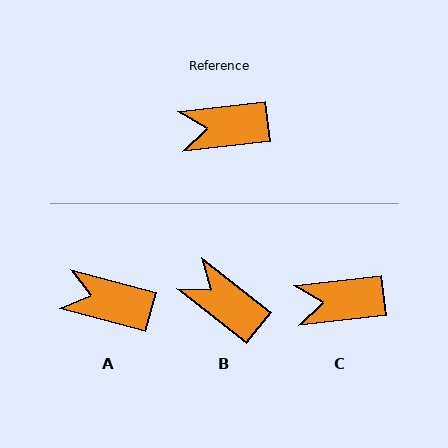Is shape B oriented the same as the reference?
No, it is off by about 45 degrees.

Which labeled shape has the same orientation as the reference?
C.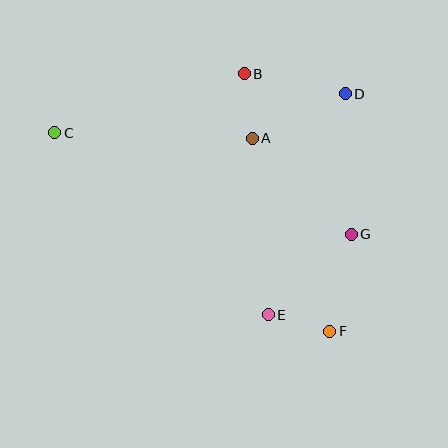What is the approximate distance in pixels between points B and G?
The distance between B and G is approximately 193 pixels.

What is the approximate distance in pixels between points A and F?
The distance between A and F is approximately 208 pixels.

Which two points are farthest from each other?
Points C and F are farthest from each other.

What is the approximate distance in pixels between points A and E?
The distance between A and E is approximately 177 pixels.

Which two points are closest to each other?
Points E and F are closest to each other.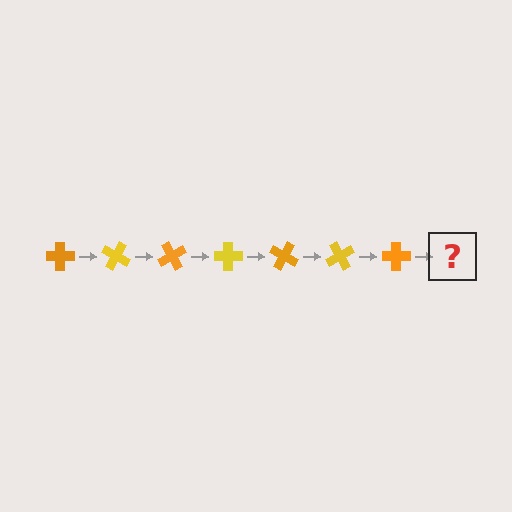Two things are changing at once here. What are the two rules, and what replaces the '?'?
The two rules are that it rotates 30 degrees each step and the color cycles through orange and yellow. The '?' should be a yellow cross, rotated 210 degrees from the start.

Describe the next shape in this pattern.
It should be a yellow cross, rotated 210 degrees from the start.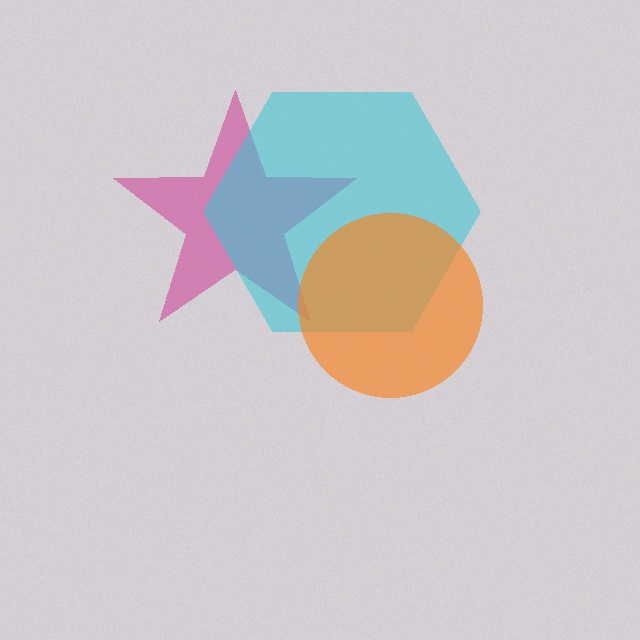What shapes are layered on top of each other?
The layered shapes are: a magenta star, a cyan hexagon, an orange circle.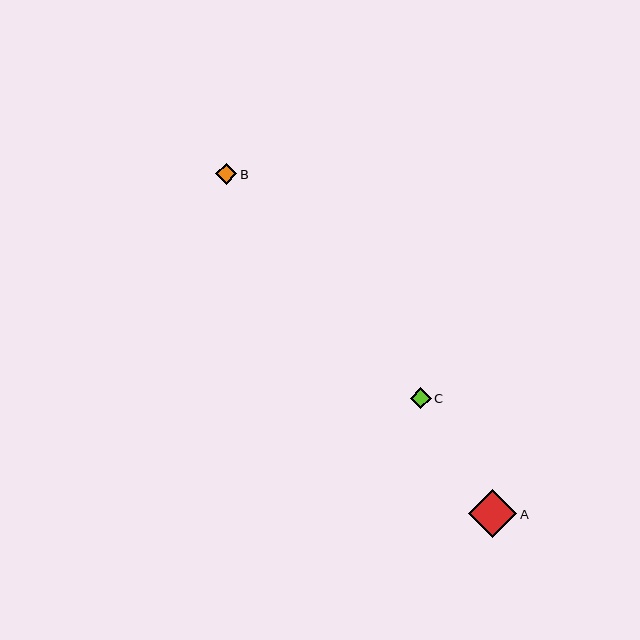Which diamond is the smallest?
Diamond C is the smallest with a size of approximately 21 pixels.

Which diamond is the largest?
Diamond A is the largest with a size of approximately 48 pixels.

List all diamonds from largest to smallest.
From largest to smallest: A, B, C.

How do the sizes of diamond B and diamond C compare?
Diamond B and diamond C are approximately the same size.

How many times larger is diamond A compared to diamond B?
Diamond A is approximately 2.3 times the size of diamond B.